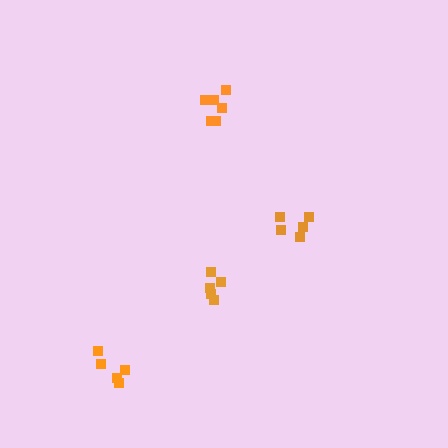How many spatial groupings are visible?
There are 4 spatial groupings.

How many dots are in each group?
Group 1: 5 dots, Group 2: 5 dots, Group 3: 6 dots, Group 4: 5 dots (21 total).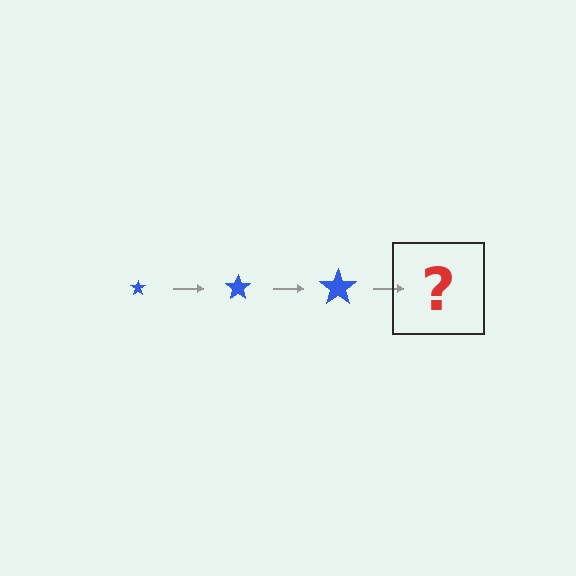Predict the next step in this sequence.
The next step is a blue star, larger than the previous one.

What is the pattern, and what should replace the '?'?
The pattern is that the star gets progressively larger each step. The '?' should be a blue star, larger than the previous one.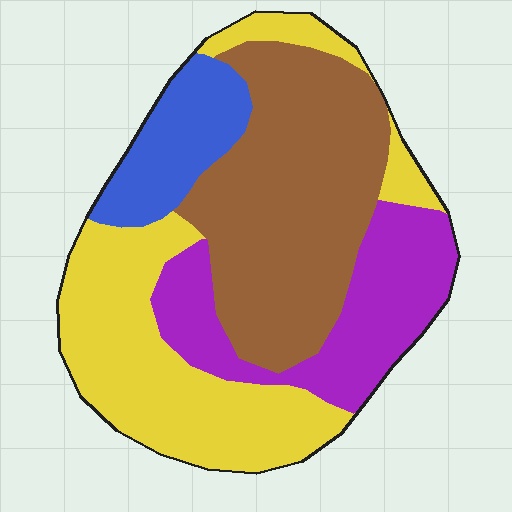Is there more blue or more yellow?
Yellow.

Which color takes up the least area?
Blue, at roughly 10%.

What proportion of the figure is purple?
Purple takes up about one fifth (1/5) of the figure.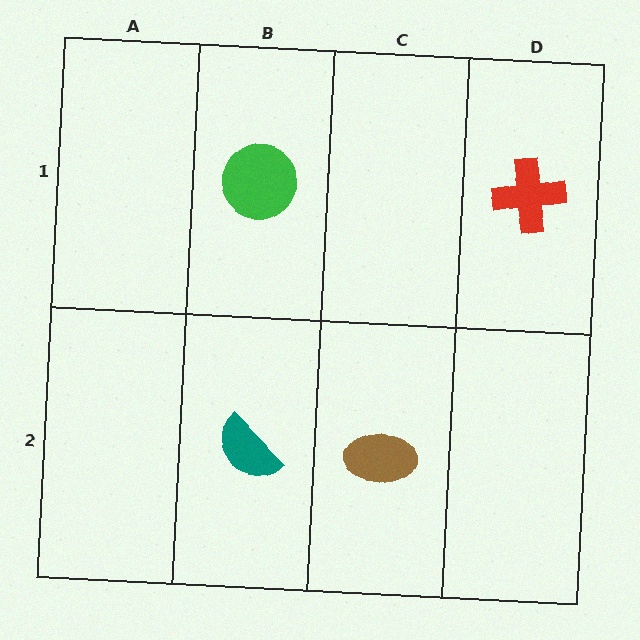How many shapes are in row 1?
2 shapes.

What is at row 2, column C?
A brown ellipse.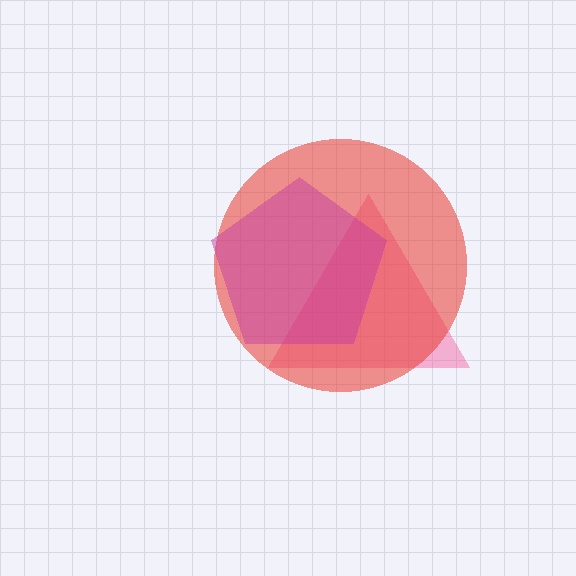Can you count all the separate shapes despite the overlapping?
Yes, there are 3 separate shapes.